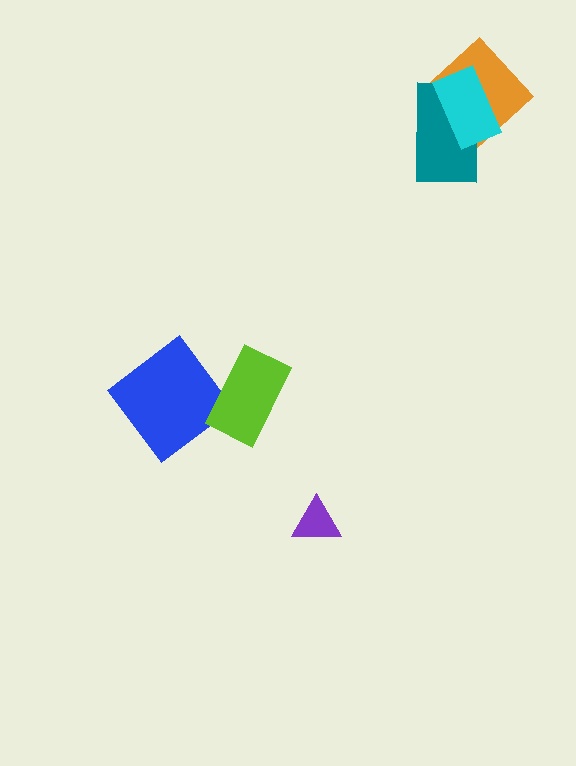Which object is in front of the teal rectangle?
The cyan rectangle is in front of the teal rectangle.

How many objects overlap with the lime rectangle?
1 object overlaps with the lime rectangle.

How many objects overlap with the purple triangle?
0 objects overlap with the purple triangle.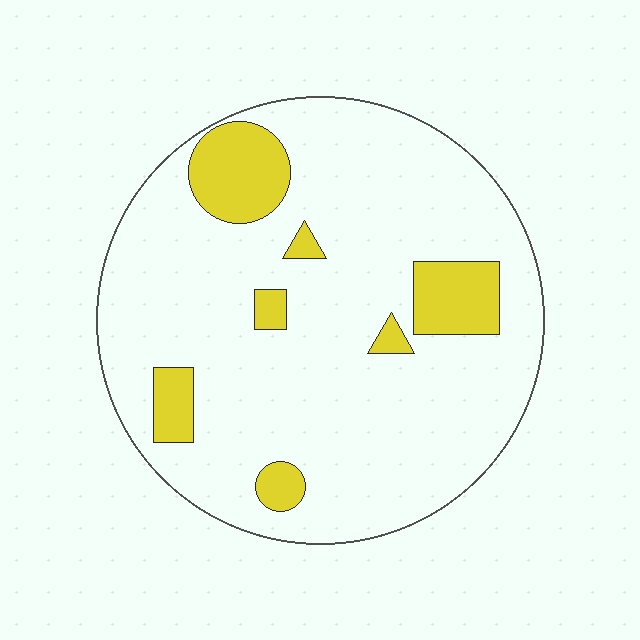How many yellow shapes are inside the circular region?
7.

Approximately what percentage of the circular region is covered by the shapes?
Approximately 15%.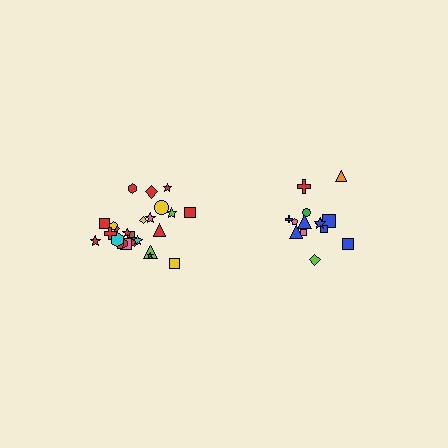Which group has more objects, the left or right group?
The left group.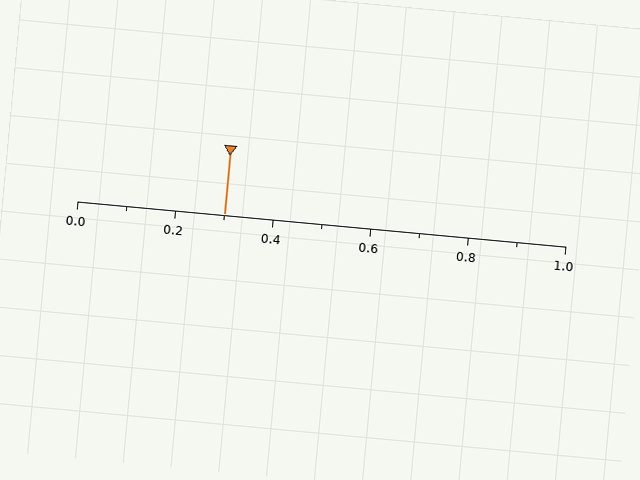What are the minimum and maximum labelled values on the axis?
The axis runs from 0.0 to 1.0.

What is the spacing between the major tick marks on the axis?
The major ticks are spaced 0.2 apart.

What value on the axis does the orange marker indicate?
The marker indicates approximately 0.3.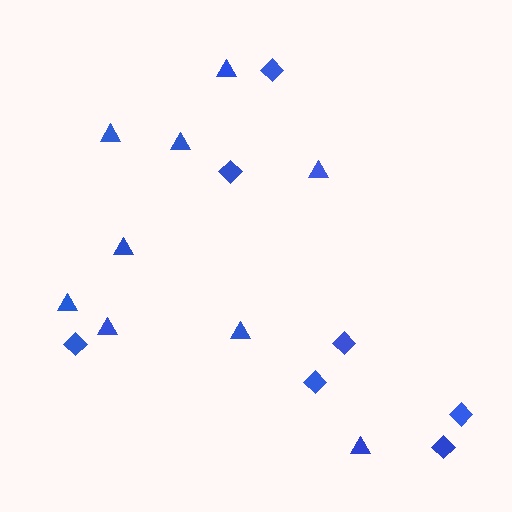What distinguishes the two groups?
There are 2 groups: one group of triangles (9) and one group of diamonds (7).